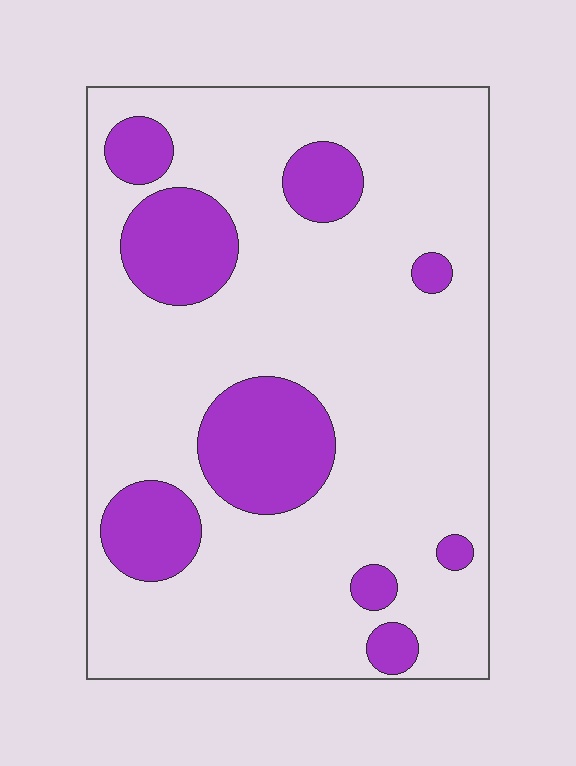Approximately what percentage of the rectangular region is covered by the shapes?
Approximately 20%.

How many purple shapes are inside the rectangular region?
9.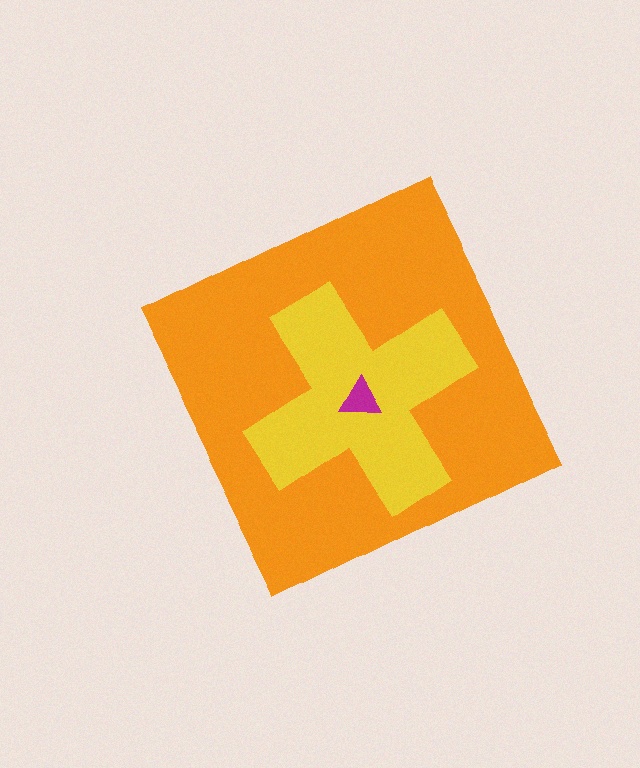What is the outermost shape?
The orange diamond.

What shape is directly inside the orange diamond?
The yellow cross.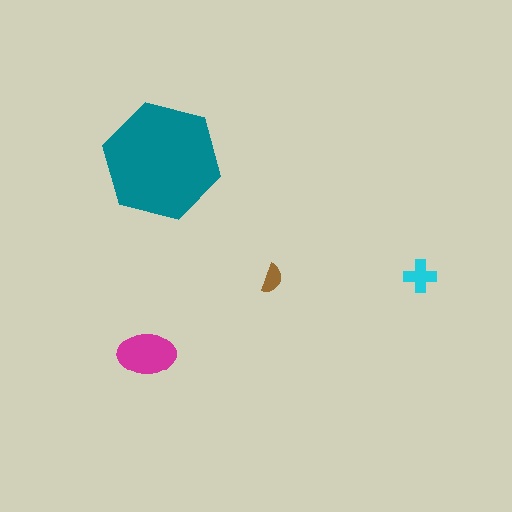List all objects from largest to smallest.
The teal hexagon, the magenta ellipse, the cyan cross, the brown semicircle.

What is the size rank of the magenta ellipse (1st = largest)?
2nd.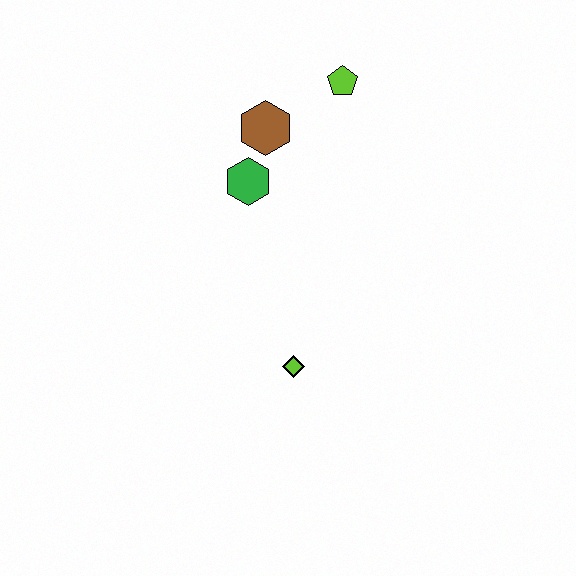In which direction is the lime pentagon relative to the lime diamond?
The lime pentagon is above the lime diamond.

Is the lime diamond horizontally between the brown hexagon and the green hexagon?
No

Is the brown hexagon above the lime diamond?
Yes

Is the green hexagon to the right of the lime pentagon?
No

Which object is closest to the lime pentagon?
The brown hexagon is closest to the lime pentagon.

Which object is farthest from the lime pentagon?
The lime diamond is farthest from the lime pentagon.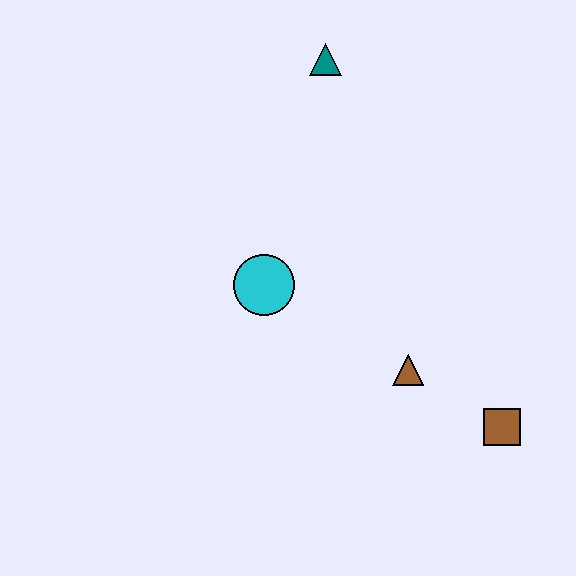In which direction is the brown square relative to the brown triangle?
The brown square is to the right of the brown triangle.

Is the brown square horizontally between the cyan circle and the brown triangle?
No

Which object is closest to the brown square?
The brown triangle is closest to the brown square.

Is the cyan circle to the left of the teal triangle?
Yes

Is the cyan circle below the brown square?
No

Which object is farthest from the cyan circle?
The brown square is farthest from the cyan circle.